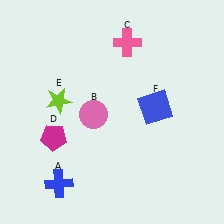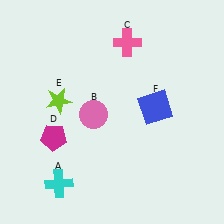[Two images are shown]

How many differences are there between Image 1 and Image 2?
There is 1 difference between the two images.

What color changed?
The cross (A) changed from blue in Image 1 to cyan in Image 2.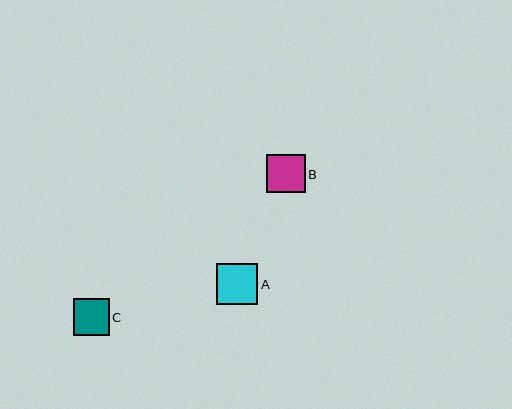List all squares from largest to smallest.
From largest to smallest: A, B, C.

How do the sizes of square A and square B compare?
Square A and square B are approximately the same size.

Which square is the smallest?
Square C is the smallest with a size of approximately 36 pixels.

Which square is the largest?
Square A is the largest with a size of approximately 41 pixels.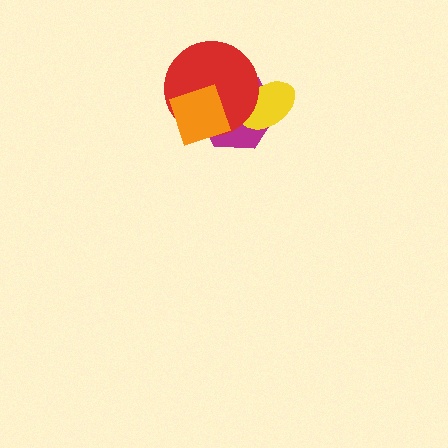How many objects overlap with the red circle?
3 objects overlap with the red circle.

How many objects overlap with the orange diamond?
2 objects overlap with the orange diamond.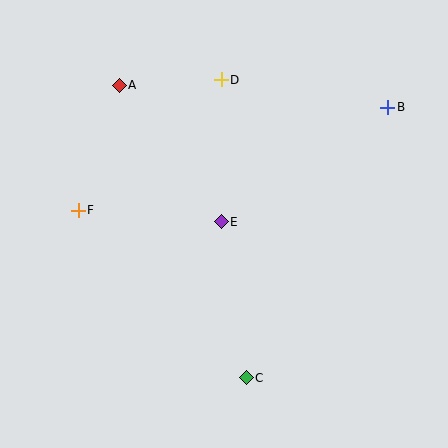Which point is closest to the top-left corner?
Point A is closest to the top-left corner.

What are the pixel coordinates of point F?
Point F is at (78, 210).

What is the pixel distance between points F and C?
The distance between F and C is 237 pixels.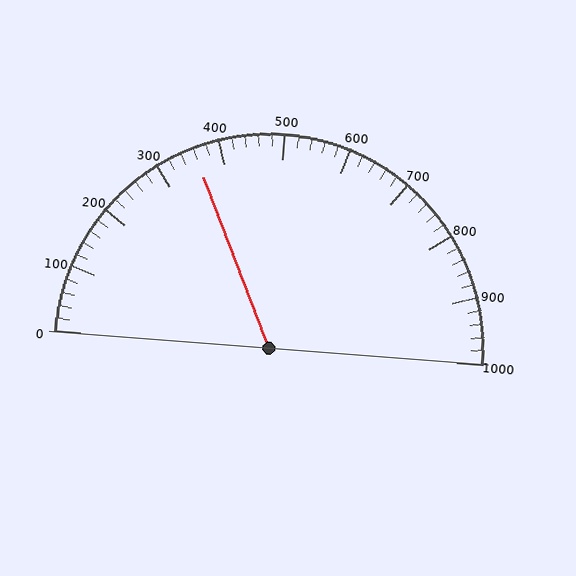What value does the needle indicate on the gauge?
The needle indicates approximately 360.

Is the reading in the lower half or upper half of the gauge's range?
The reading is in the lower half of the range (0 to 1000).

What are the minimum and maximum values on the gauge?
The gauge ranges from 0 to 1000.